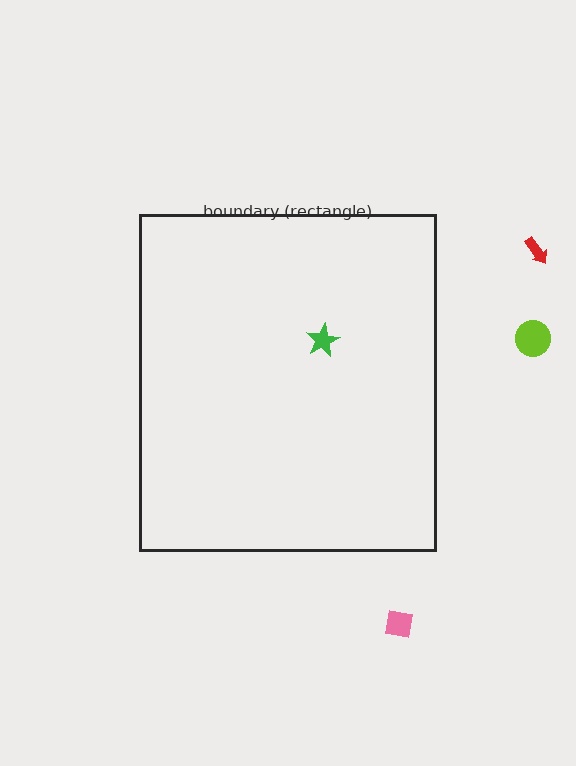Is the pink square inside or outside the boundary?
Outside.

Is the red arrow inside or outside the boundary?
Outside.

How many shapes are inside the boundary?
1 inside, 3 outside.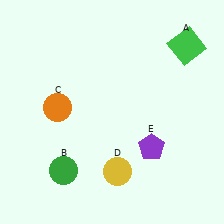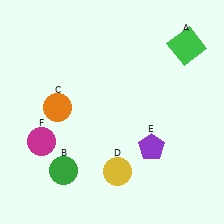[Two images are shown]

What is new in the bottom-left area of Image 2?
A magenta circle (F) was added in the bottom-left area of Image 2.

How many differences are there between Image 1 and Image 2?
There is 1 difference between the two images.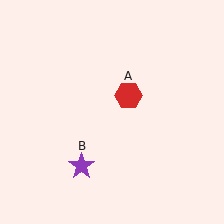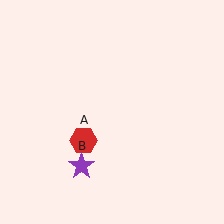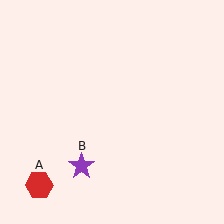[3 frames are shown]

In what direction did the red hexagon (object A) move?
The red hexagon (object A) moved down and to the left.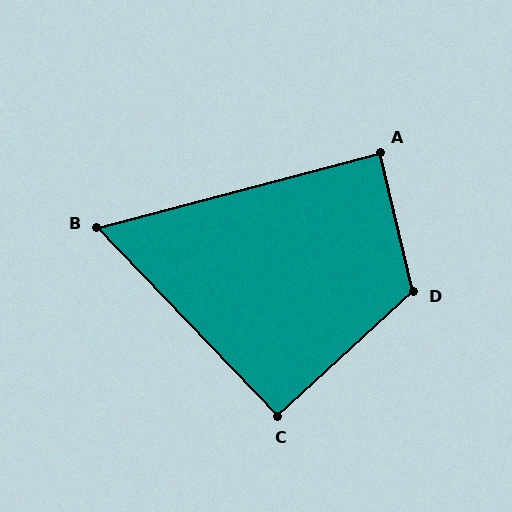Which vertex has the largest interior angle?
D, at approximately 119 degrees.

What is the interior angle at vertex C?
Approximately 91 degrees (approximately right).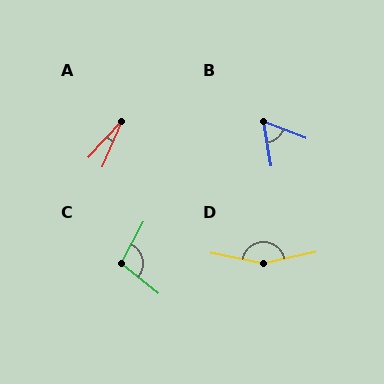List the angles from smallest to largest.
A (19°), B (59°), C (100°), D (157°).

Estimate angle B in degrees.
Approximately 59 degrees.